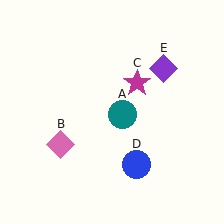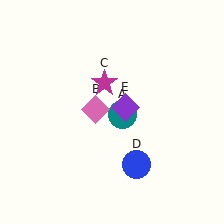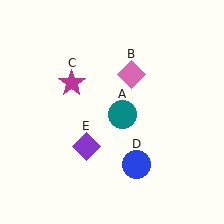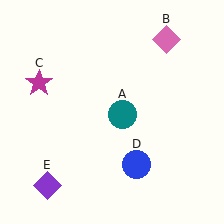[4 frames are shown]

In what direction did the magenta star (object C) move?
The magenta star (object C) moved left.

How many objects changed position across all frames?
3 objects changed position: pink diamond (object B), magenta star (object C), purple diamond (object E).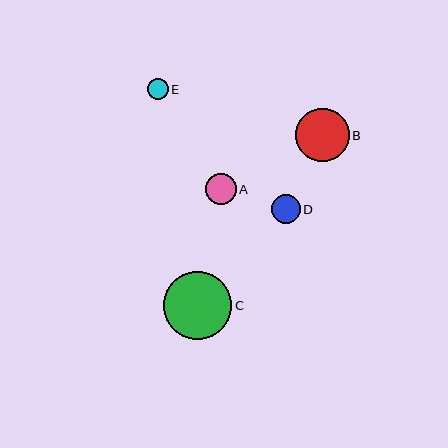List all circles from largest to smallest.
From largest to smallest: C, B, A, D, E.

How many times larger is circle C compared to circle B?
Circle C is approximately 1.3 times the size of circle B.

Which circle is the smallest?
Circle E is the smallest with a size of approximately 21 pixels.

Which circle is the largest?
Circle C is the largest with a size of approximately 68 pixels.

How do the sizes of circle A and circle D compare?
Circle A and circle D are approximately the same size.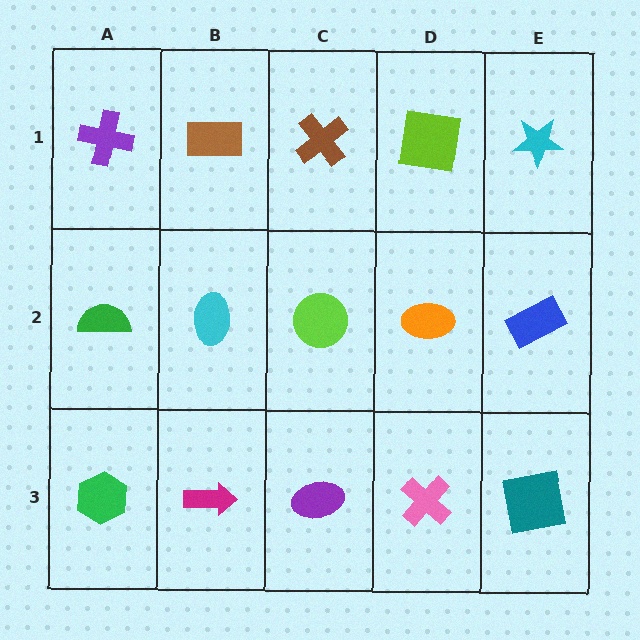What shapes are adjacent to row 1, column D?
An orange ellipse (row 2, column D), a brown cross (row 1, column C), a cyan star (row 1, column E).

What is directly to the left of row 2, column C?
A cyan ellipse.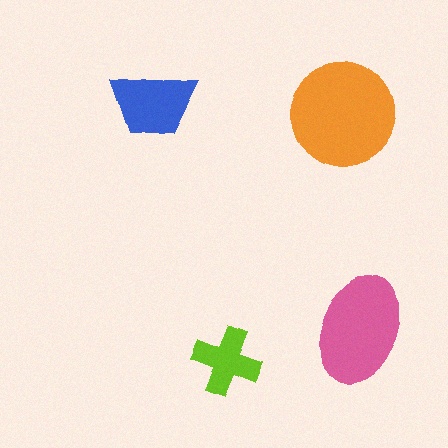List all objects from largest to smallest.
The orange circle, the pink ellipse, the blue trapezoid, the lime cross.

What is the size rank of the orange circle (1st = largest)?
1st.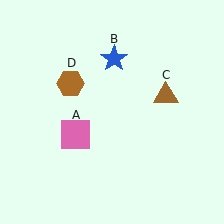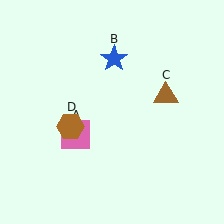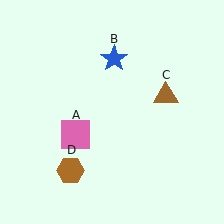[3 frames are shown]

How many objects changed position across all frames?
1 object changed position: brown hexagon (object D).